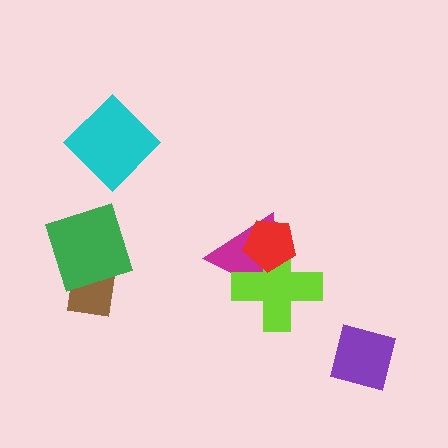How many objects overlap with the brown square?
1 object overlaps with the brown square.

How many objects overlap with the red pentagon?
2 objects overlap with the red pentagon.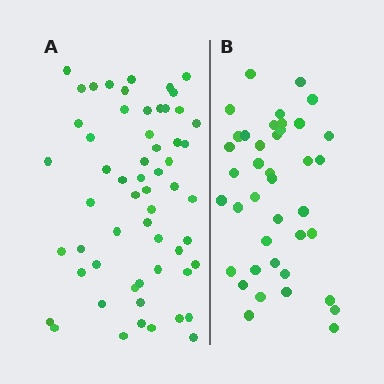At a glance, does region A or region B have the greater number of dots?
Region A (the left region) has more dots.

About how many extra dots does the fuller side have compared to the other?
Region A has approximately 20 more dots than region B.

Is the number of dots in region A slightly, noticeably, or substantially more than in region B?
Region A has substantially more. The ratio is roughly 1.4 to 1.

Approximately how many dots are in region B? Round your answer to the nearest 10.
About 40 dots.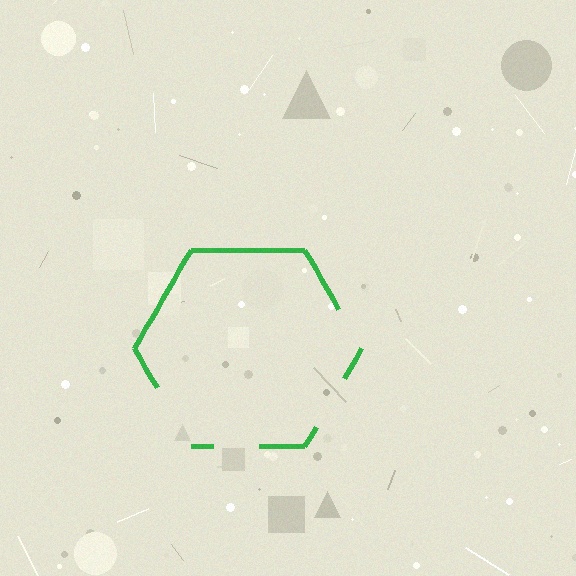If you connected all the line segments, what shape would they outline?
They would outline a hexagon.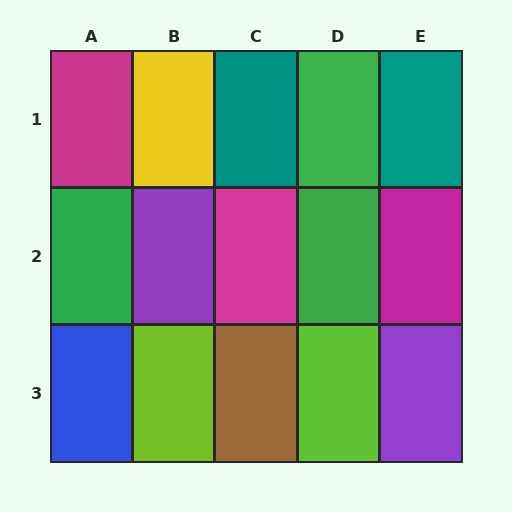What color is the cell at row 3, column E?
Purple.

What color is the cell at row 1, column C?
Teal.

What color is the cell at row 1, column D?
Green.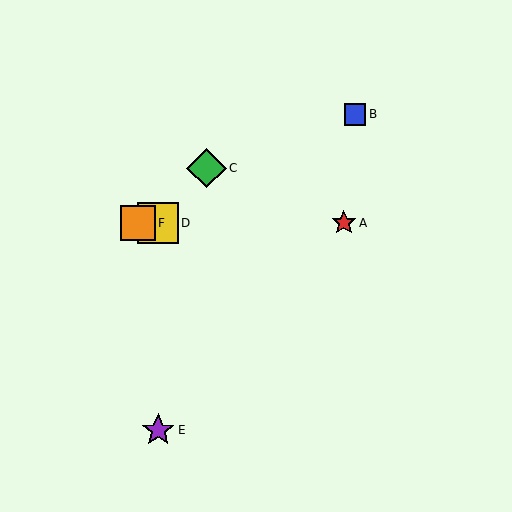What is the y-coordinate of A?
Object A is at y≈223.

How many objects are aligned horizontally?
3 objects (A, D, F) are aligned horizontally.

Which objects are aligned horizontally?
Objects A, D, F are aligned horizontally.